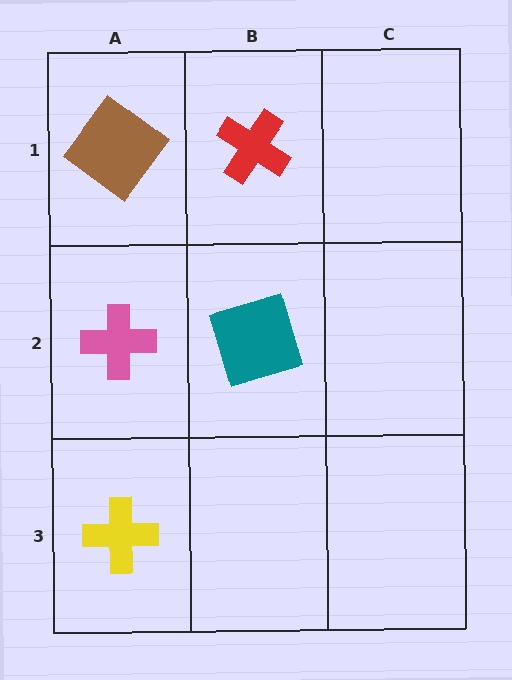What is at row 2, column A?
A pink cross.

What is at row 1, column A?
A brown diamond.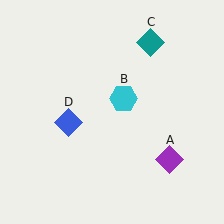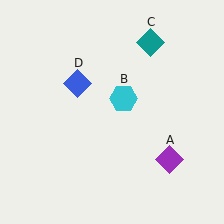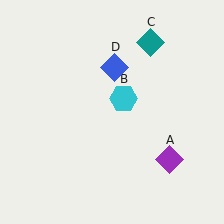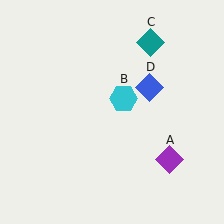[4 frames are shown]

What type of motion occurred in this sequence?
The blue diamond (object D) rotated clockwise around the center of the scene.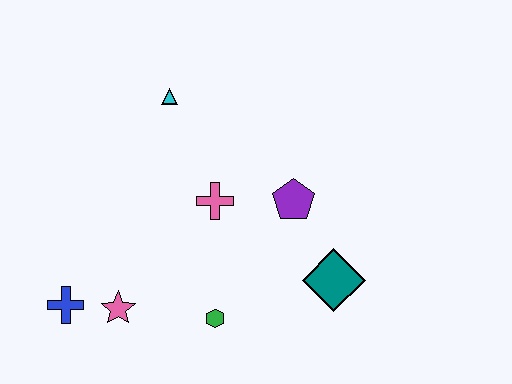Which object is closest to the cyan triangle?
The pink cross is closest to the cyan triangle.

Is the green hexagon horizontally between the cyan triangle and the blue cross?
No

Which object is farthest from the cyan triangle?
The teal diamond is farthest from the cyan triangle.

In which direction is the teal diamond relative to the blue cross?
The teal diamond is to the right of the blue cross.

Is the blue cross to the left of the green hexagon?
Yes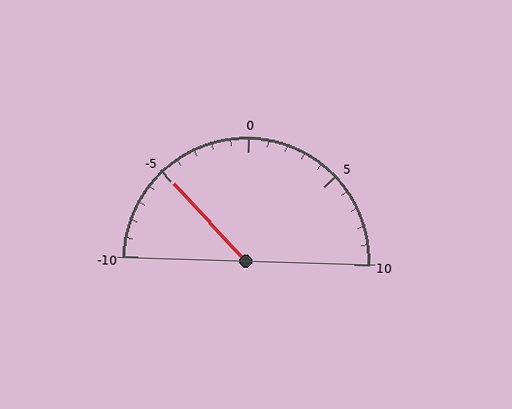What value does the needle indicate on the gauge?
The needle indicates approximately -5.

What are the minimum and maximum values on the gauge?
The gauge ranges from -10 to 10.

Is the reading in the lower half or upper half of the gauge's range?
The reading is in the lower half of the range (-10 to 10).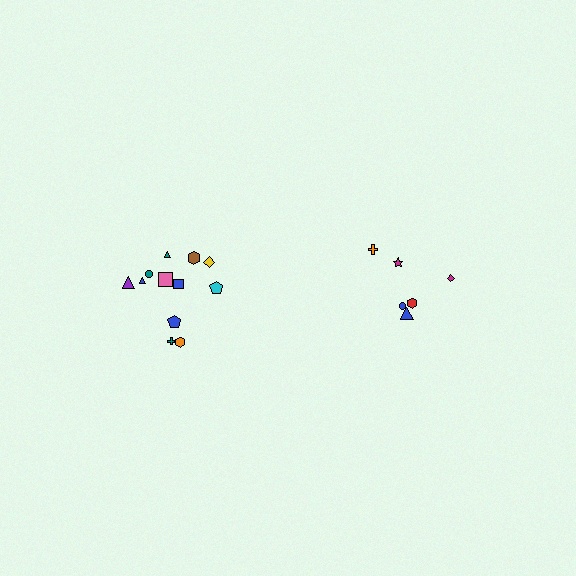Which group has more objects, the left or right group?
The left group.